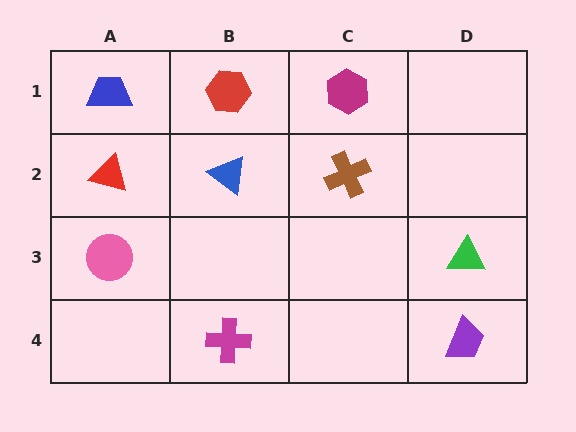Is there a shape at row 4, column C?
No, that cell is empty.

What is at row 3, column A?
A pink circle.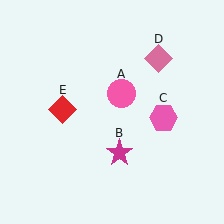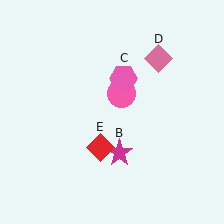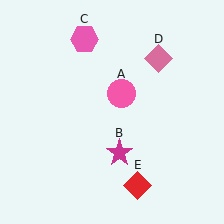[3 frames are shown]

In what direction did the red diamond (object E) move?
The red diamond (object E) moved down and to the right.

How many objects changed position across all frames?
2 objects changed position: pink hexagon (object C), red diamond (object E).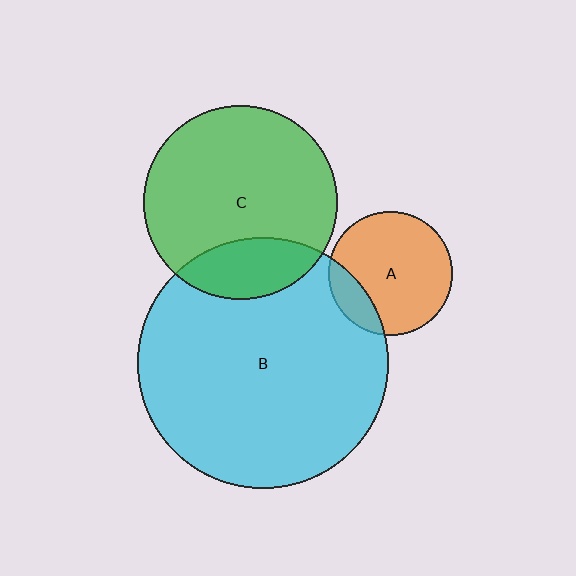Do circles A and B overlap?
Yes.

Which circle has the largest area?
Circle B (cyan).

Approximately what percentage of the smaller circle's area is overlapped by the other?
Approximately 15%.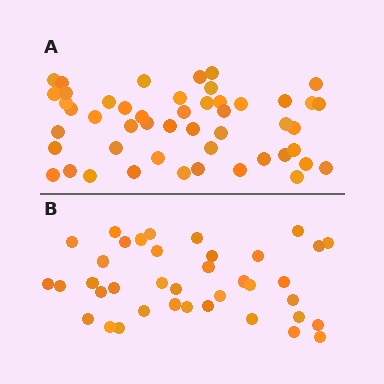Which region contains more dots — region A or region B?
Region A (the top region) has more dots.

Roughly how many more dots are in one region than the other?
Region A has roughly 12 or so more dots than region B.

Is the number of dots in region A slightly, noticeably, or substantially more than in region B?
Region A has noticeably more, but not dramatically so. The ratio is roughly 1.3 to 1.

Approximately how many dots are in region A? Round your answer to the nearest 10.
About 50 dots. (The exact count is 49, which rounds to 50.)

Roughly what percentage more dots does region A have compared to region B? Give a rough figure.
About 30% more.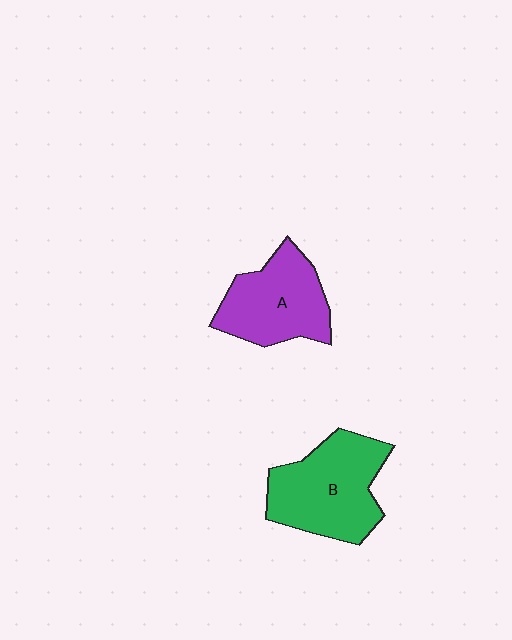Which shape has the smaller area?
Shape A (purple).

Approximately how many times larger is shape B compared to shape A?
Approximately 1.2 times.